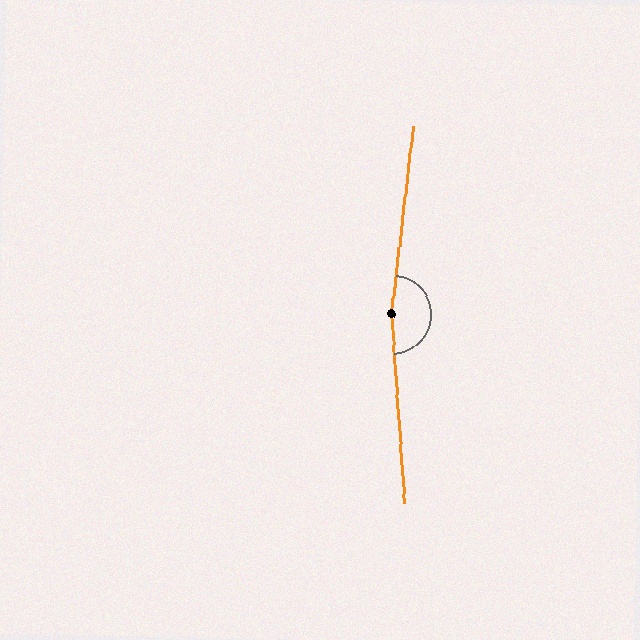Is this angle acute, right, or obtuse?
It is obtuse.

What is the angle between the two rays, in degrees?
Approximately 170 degrees.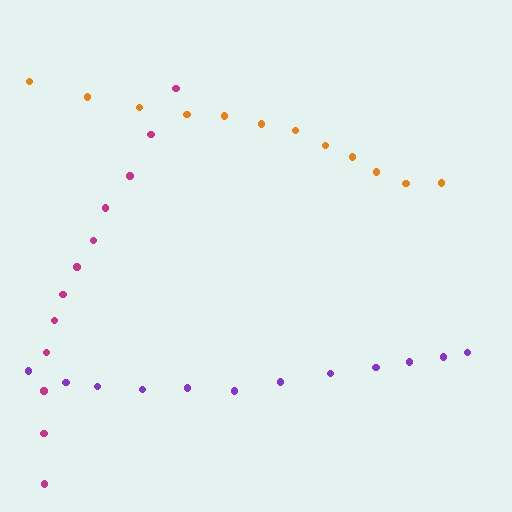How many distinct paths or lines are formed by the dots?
There are 3 distinct paths.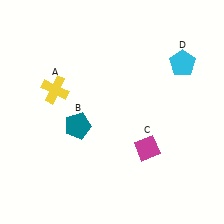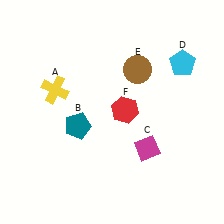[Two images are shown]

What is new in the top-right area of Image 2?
A red hexagon (F) was added in the top-right area of Image 2.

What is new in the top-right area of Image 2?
A brown circle (E) was added in the top-right area of Image 2.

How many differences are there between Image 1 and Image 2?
There are 2 differences between the two images.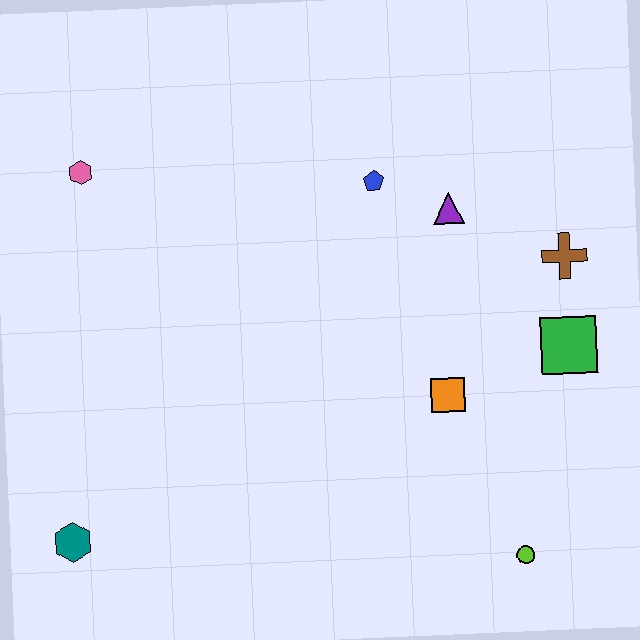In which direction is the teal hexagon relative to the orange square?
The teal hexagon is to the left of the orange square.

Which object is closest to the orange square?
The green square is closest to the orange square.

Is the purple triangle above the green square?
Yes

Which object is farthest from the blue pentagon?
The teal hexagon is farthest from the blue pentagon.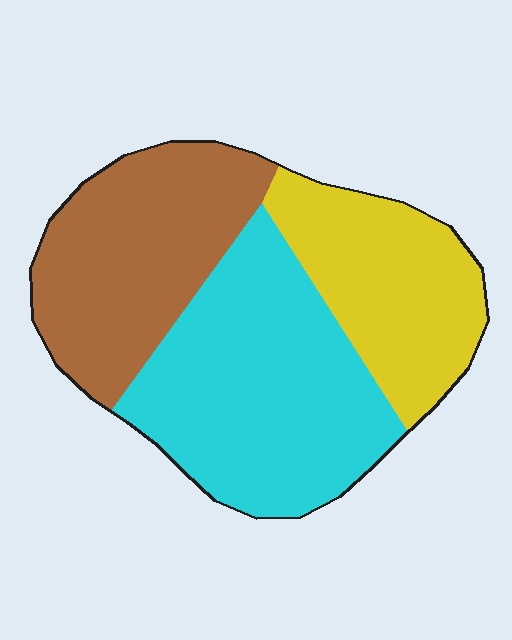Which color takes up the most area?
Cyan, at roughly 40%.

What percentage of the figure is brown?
Brown covers 32% of the figure.